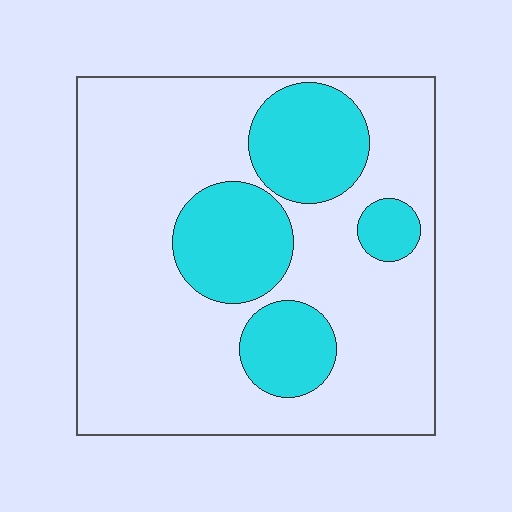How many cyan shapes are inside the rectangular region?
4.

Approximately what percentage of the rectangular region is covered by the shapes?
Approximately 25%.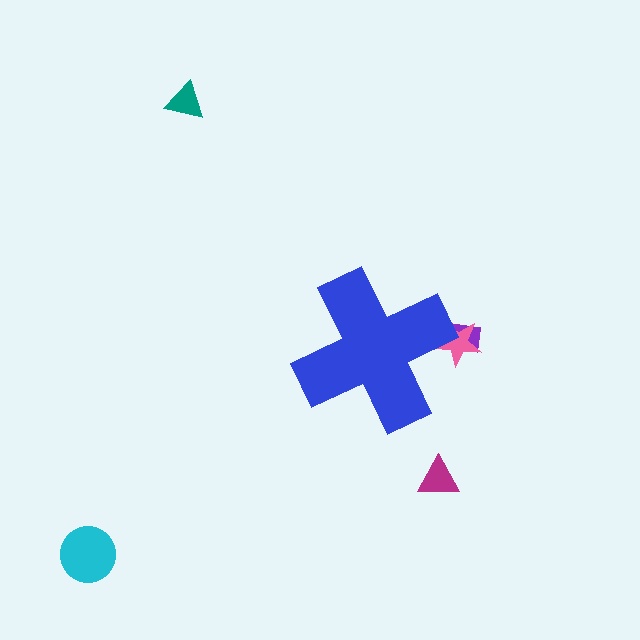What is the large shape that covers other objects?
A blue cross.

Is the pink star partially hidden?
Yes, the pink star is partially hidden behind the blue cross.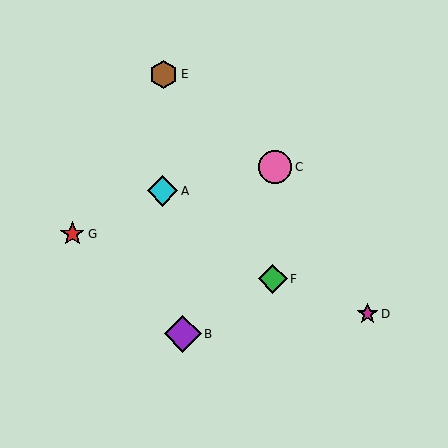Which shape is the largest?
The purple diamond (labeled B) is the largest.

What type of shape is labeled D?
Shape D is a magenta star.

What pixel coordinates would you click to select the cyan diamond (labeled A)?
Click at (163, 191) to select the cyan diamond A.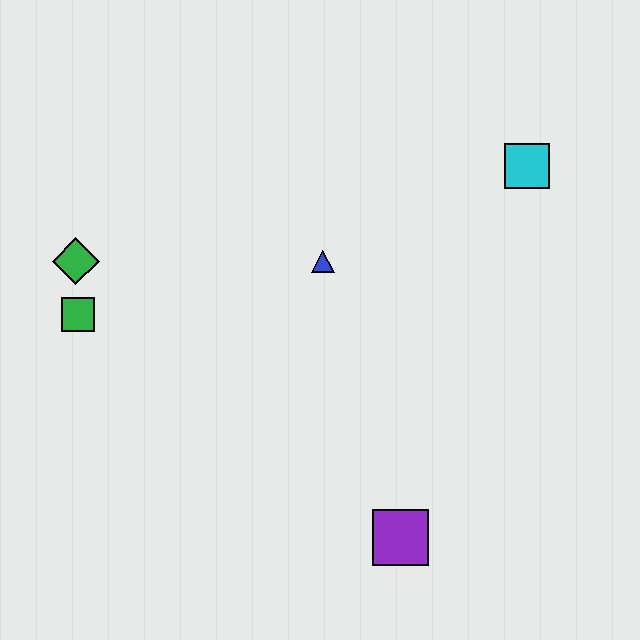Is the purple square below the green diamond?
Yes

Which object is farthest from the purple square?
The green diamond is farthest from the purple square.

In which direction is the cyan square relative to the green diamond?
The cyan square is to the right of the green diamond.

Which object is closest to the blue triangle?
The cyan square is closest to the blue triangle.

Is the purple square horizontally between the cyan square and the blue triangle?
Yes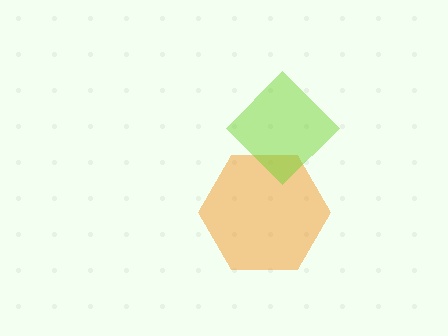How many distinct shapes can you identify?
There are 2 distinct shapes: an orange hexagon, a lime diamond.